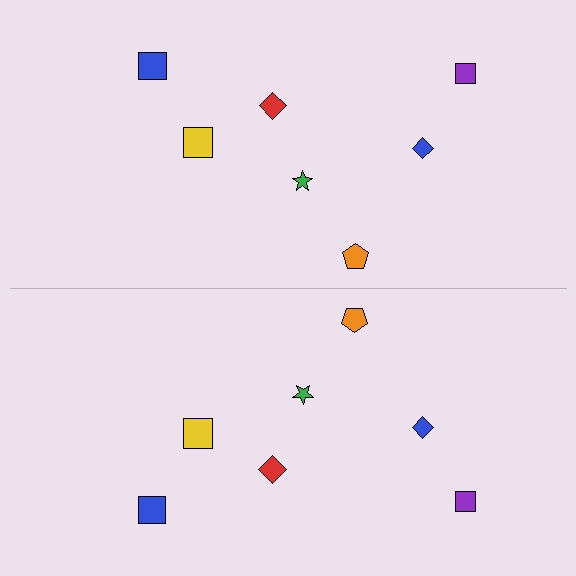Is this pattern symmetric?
Yes, this pattern has bilateral (reflection) symmetry.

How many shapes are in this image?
There are 14 shapes in this image.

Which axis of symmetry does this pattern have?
The pattern has a horizontal axis of symmetry running through the center of the image.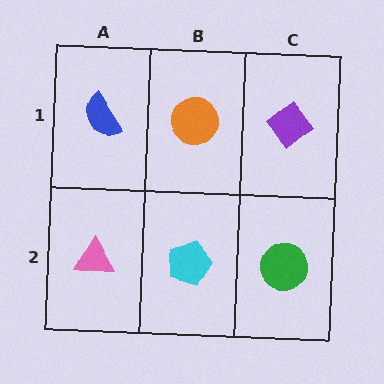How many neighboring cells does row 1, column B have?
3.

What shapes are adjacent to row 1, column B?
A cyan pentagon (row 2, column B), a blue semicircle (row 1, column A), a purple diamond (row 1, column C).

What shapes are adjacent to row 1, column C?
A green circle (row 2, column C), an orange circle (row 1, column B).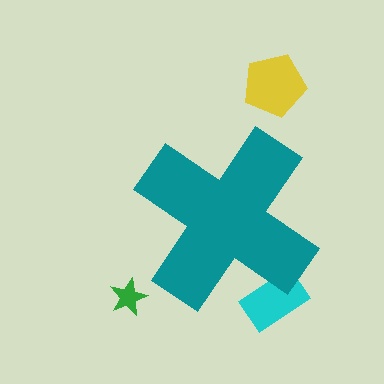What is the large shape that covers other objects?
A teal cross.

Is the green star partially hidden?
No, the green star is fully visible.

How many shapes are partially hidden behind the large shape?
1 shape is partially hidden.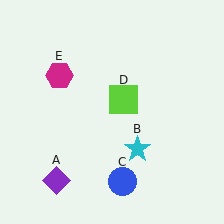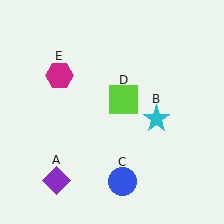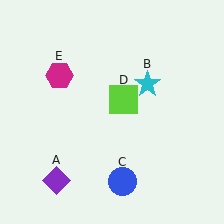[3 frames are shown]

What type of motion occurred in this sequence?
The cyan star (object B) rotated counterclockwise around the center of the scene.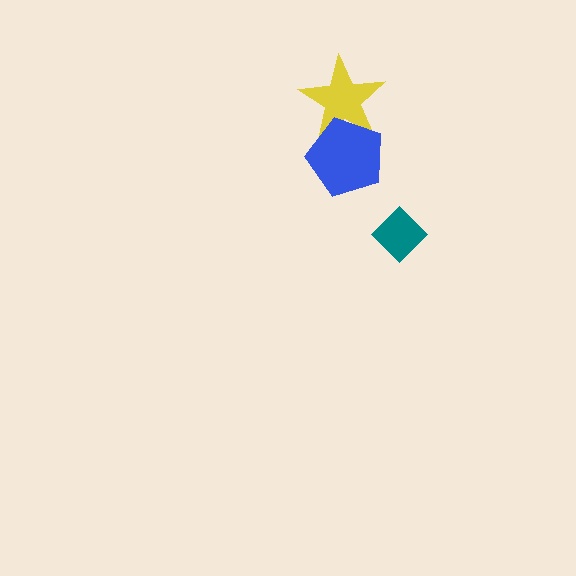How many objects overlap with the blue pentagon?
1 object overlaps with the blue pentagon.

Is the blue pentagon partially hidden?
No, no other shape covers it.